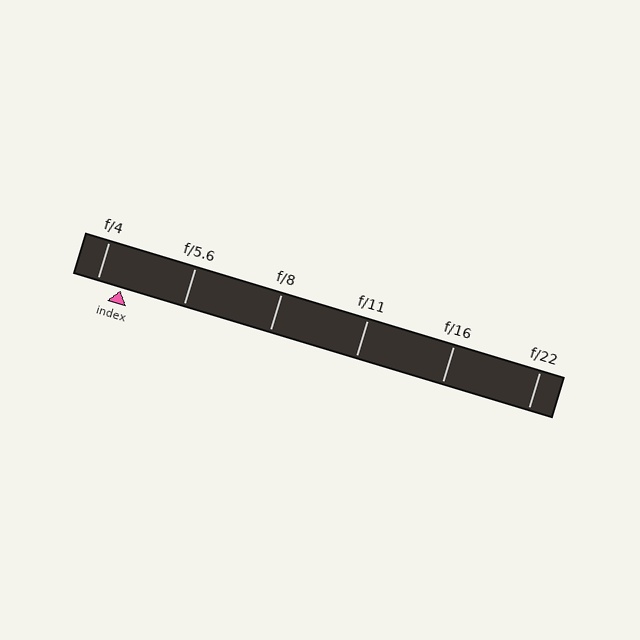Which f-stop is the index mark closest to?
The index mark is closest to f/4.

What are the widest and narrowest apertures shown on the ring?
The widest aperture shown is f/4 and the narrowest is f/22.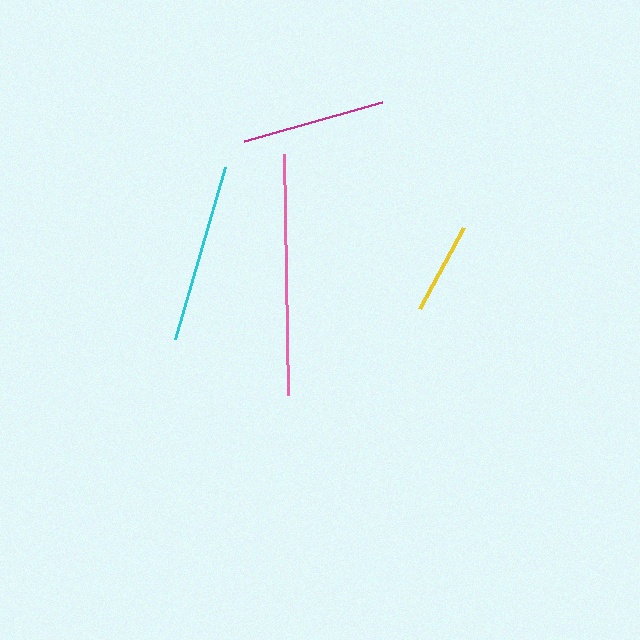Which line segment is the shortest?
The yellow line is the shortest at approximately 92 pixels.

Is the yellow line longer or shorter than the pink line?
The pink line is longer than the yellow line.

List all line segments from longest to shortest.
From longest to shortest: pink, cyan, magenta, yellow.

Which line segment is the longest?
The pink line is the longest at approximately 241 pixels.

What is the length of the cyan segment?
The cyan segment is approximately 179 pixels long.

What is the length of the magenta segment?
The magenta segment is approximately 144 pixels long.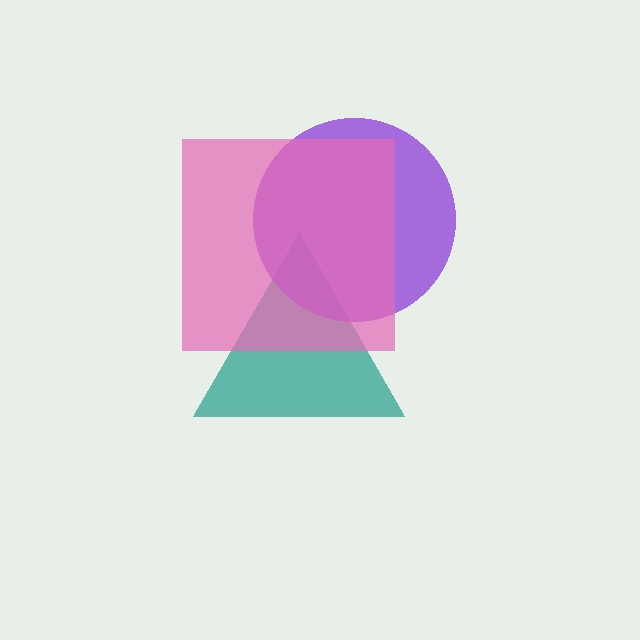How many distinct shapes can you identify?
There are 3 distinct shapes: a teal triangle, a purple circle, a pink square.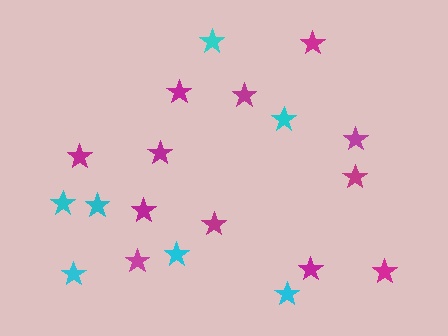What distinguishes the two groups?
There are 2 groups: one group of cyan stars (7) and one group of magenta stars (12).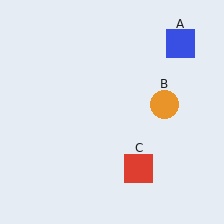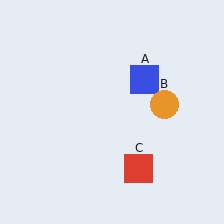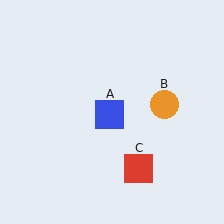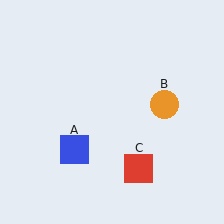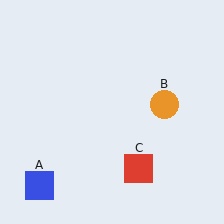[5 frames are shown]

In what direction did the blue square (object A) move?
The blue square (object A) moved down and to the left.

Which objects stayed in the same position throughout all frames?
Orange circle (object B) and red square (object C) remained stationary.